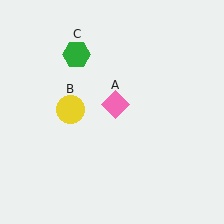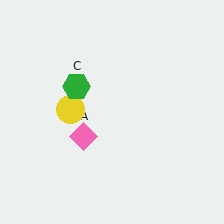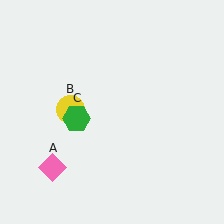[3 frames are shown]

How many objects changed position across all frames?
2 objects changed position: pink diamond (object A), green hexagon (object C).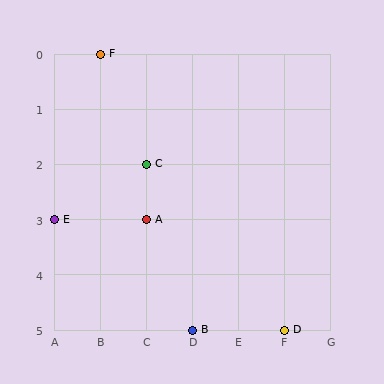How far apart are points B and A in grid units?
Points B and A are 1 column and 2 rows apart (about 2.2 grid units diagonally).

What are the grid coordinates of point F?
Point F is at grid coordinates (B, 0).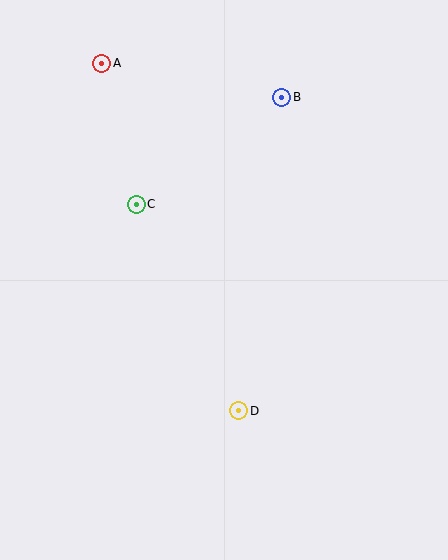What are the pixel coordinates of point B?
Point B is at (282, 97).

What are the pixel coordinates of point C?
Point C is at (136, 204).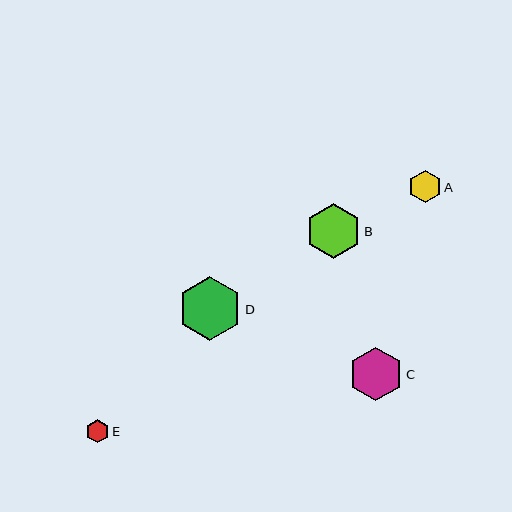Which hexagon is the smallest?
Hexagon E is the smallest with a size of approximately 23 pixels.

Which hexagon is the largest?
Hexagon D is the largest with a size of approximately 64 pixels.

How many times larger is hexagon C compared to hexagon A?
Hexagon C is approximately 1.7 times the size of hexagon A.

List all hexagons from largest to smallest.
From largest to smallest: D, B, C, A, E.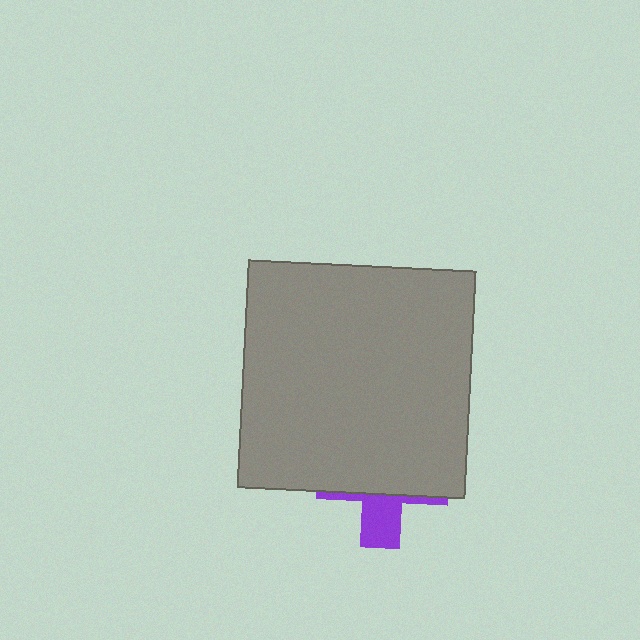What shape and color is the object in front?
The object in front is a gray square.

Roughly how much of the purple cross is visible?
A small part of it is visible (roughly 32%).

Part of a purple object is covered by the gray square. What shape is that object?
It is a cross.